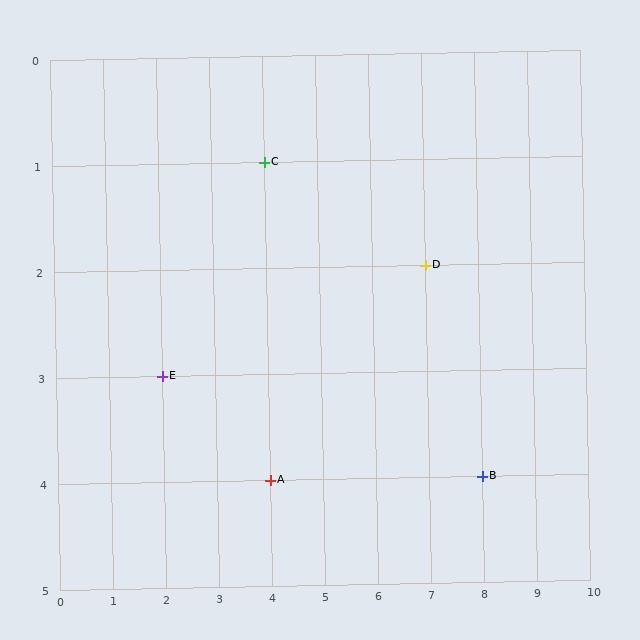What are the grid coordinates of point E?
Point E is at grid coordinates (2, 3).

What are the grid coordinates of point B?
Point B is at grid coordinates (8, 4).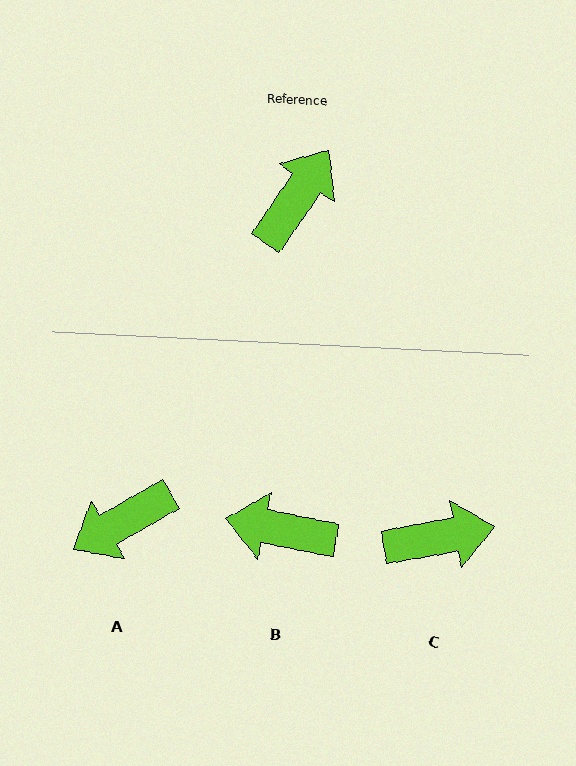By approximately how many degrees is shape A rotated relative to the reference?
Approximately 154 degrees counter-clockwise.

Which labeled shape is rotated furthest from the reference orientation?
A, about 154 degrees away.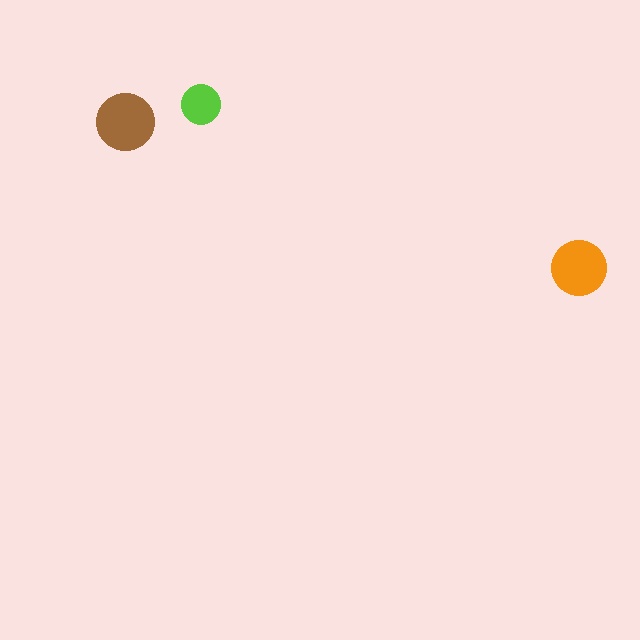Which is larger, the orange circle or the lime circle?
The orange one.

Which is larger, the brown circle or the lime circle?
The brown one.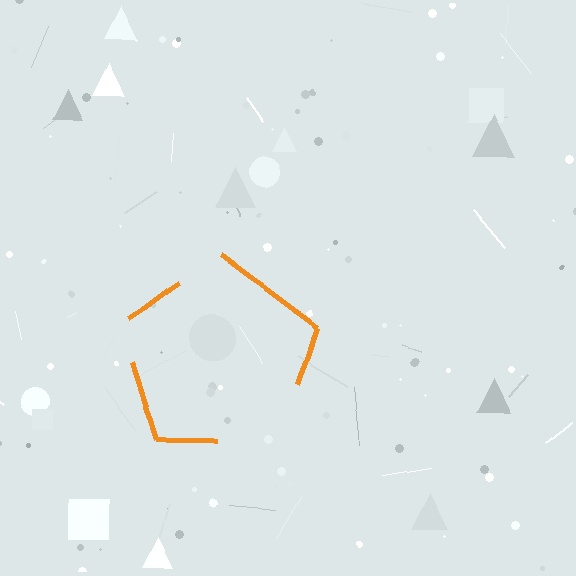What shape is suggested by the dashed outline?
The dashed outline suggests a pentagon.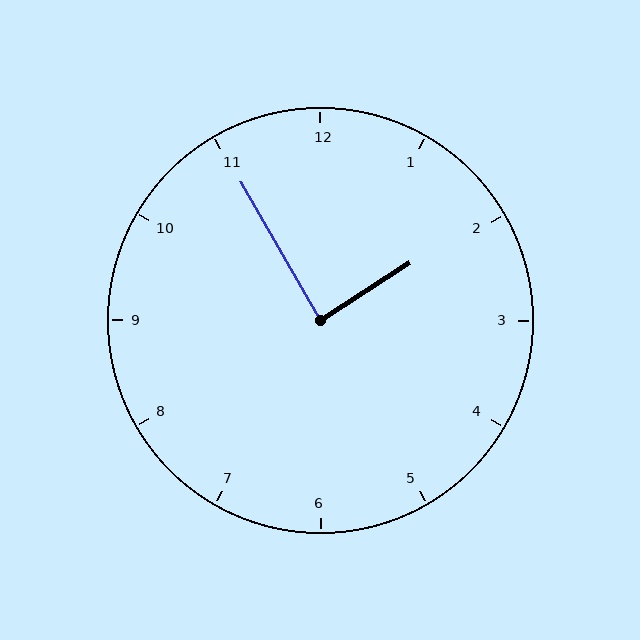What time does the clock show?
1:55.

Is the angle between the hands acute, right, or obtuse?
It is right.